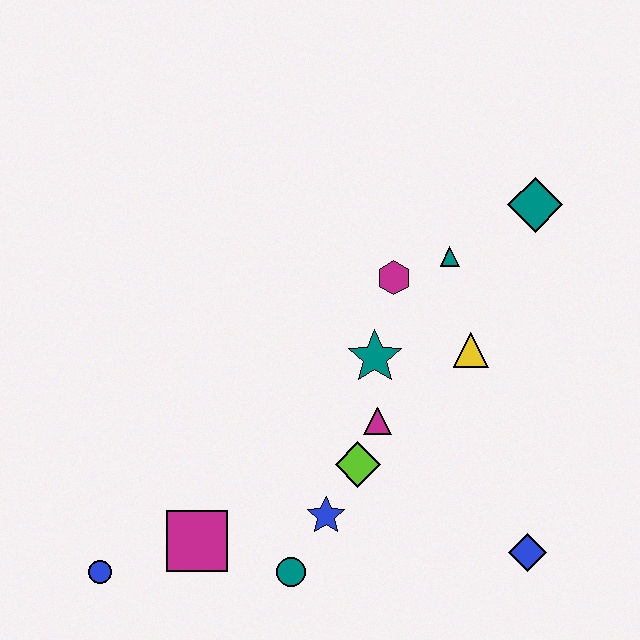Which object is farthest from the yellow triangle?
The blue circle is farthest from the yellow triangle.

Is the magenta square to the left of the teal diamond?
Yes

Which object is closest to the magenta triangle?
The lime diamond is closest to the magenta triangle.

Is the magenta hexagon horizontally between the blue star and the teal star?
No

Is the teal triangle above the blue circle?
Yes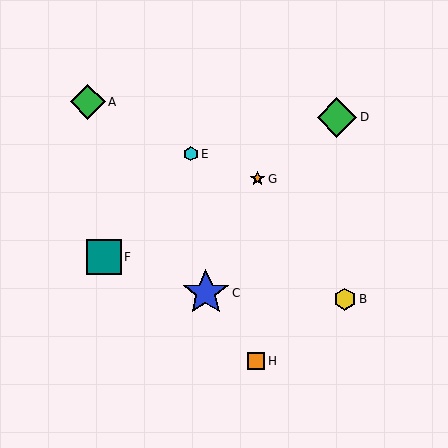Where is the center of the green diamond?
The center of the green diamond is at (337, 117).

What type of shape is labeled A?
Shape A is a green diamond.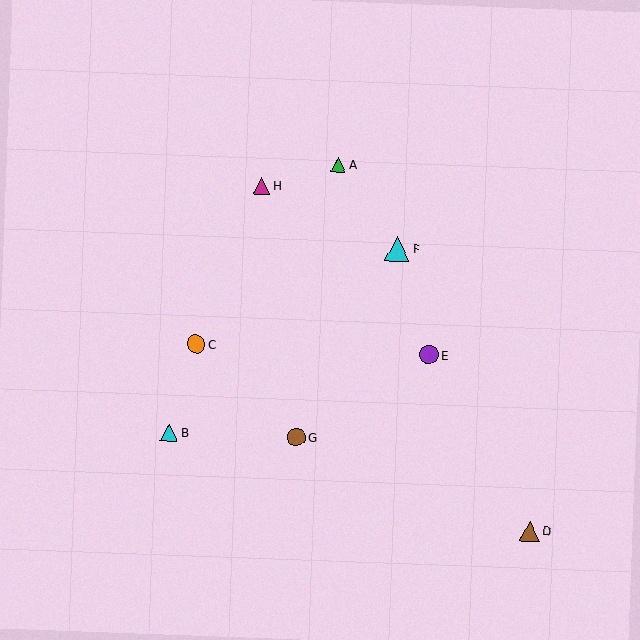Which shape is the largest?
The cyan triangle (labeled F) is the largest.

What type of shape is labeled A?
Shape A is a green triangle.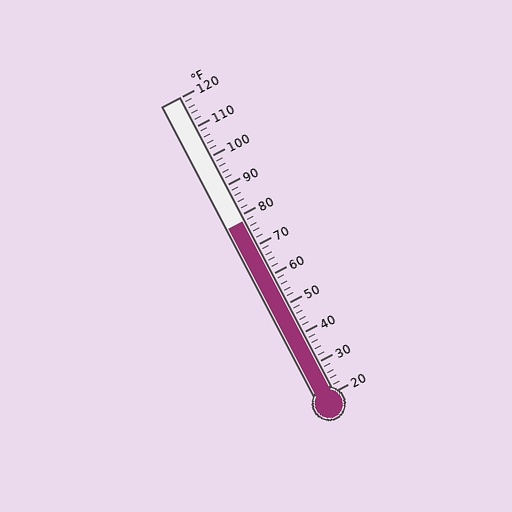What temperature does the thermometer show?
The thermometer shows approximately 78°F.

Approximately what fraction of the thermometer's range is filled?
The thermometer is filled to approximately 60% of its range.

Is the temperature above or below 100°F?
The temperature is below 100°F.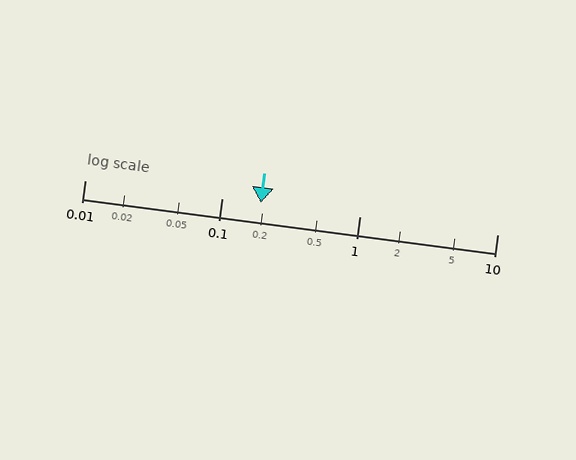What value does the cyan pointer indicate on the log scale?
The pointer indicates approximately 0.19.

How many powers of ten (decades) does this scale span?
The scale spans 3 decades, from 0.01 to 10.